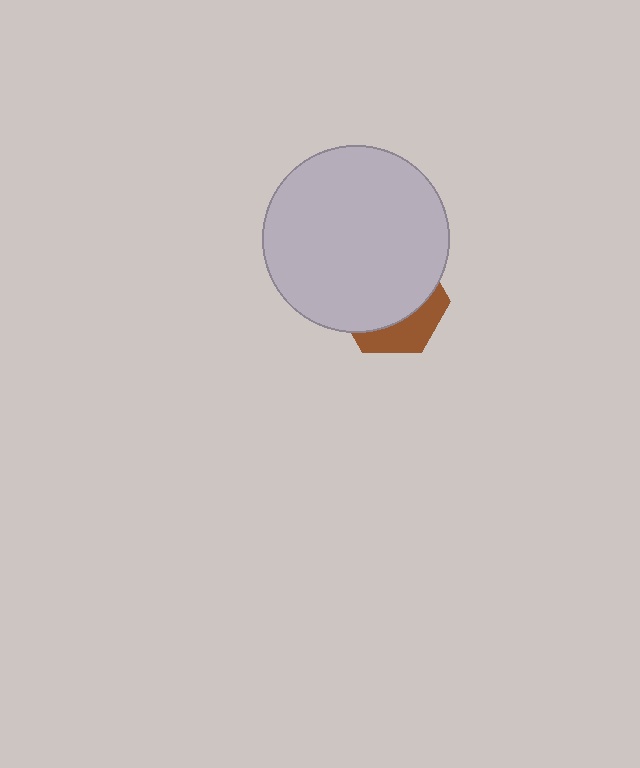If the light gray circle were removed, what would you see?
You would see the complete brown hexagon.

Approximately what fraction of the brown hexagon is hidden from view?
Roughly 69% of the brown hexagon is hidden behind the light gray circle.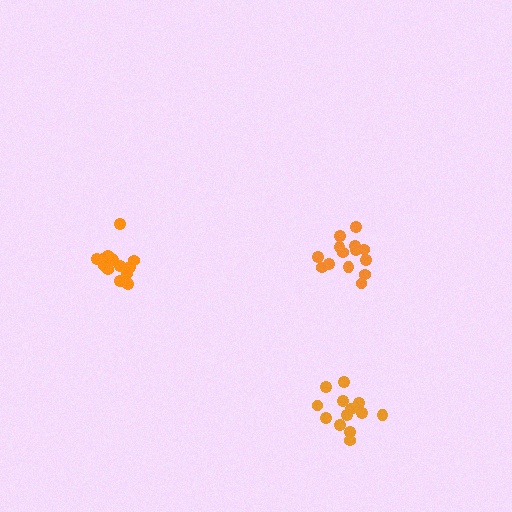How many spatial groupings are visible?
There are 3 spatial groupings.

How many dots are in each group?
Group 1: 15 dots, Group 2: 14 dots, Group 3: 13 dots (42 total).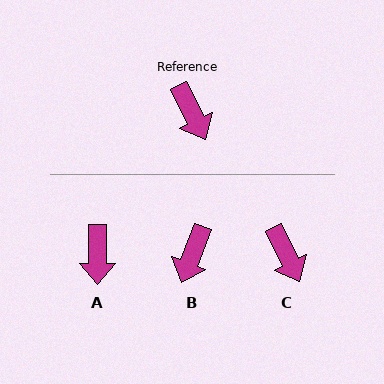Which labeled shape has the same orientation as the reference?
C.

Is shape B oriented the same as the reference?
No, it is off by about 47 degrees.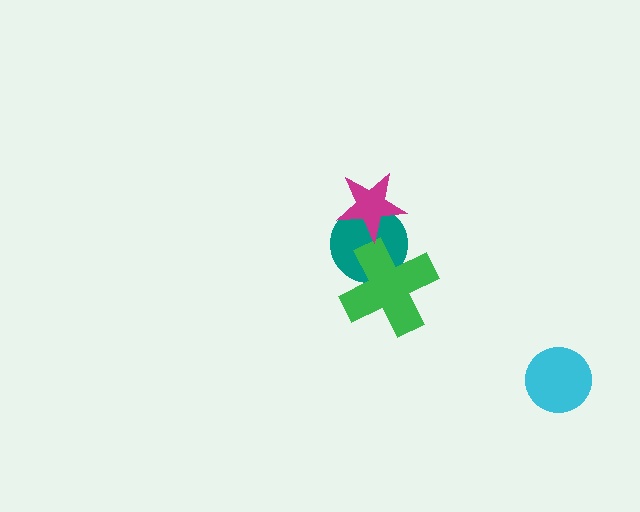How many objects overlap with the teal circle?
2 objects overlap with the teal circle.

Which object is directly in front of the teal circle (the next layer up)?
The green cross is directly in front of the teal circle.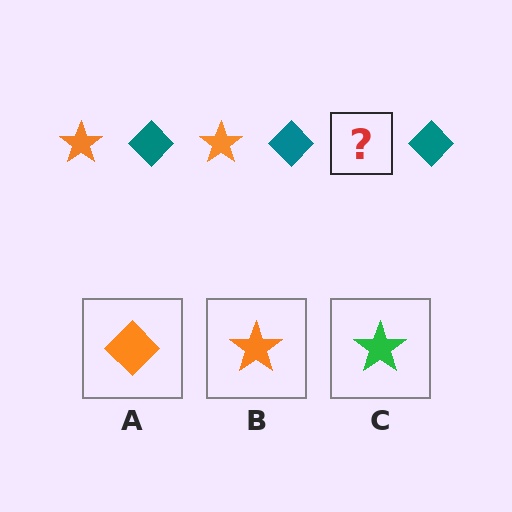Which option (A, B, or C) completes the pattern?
B.